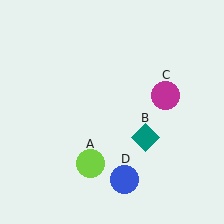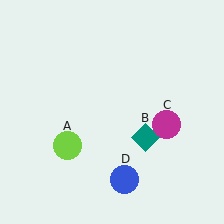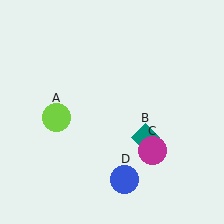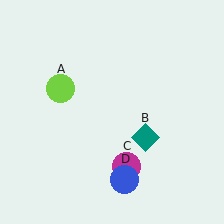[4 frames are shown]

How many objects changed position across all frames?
2 objects changed position: lime circle (object A), magenta circle (object C).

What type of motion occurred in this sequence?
The lime circle (object A), magenta circle (object C) rotated clockwise around the center of the scene.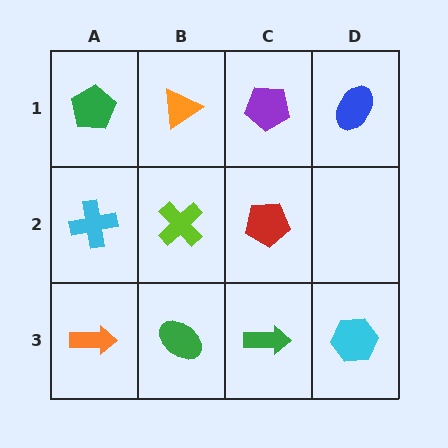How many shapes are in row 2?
3 shapes.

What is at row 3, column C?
A green arrow.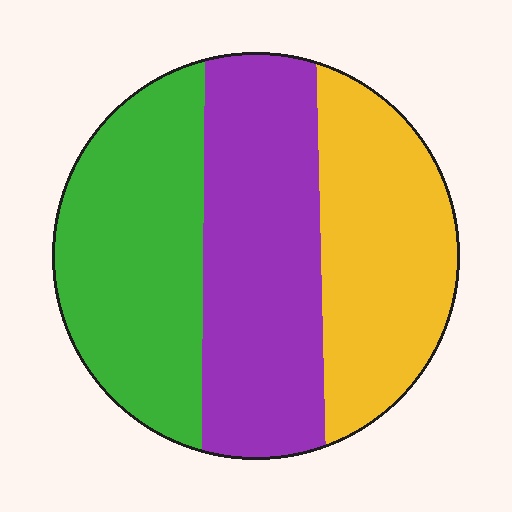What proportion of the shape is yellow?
Yellow takes up about one third (1/3) of the shape.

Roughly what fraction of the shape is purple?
Purple covers around 35% of the shape.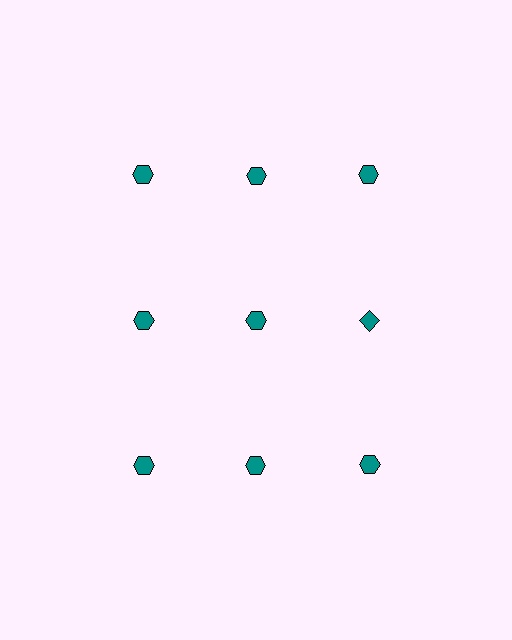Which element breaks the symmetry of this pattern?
The teal diamond in the second row, center column breaks the symmetry. All other shapes are teal hexagons.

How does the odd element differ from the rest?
It has a different shape: diamond instead of hexagon.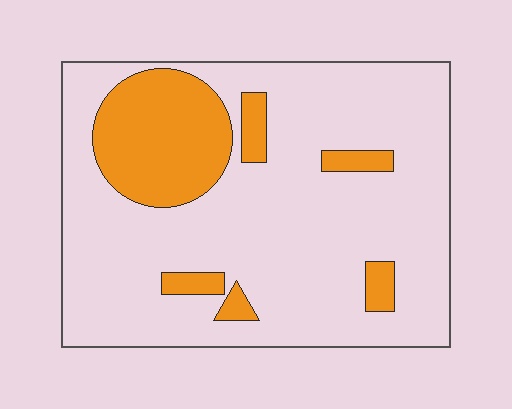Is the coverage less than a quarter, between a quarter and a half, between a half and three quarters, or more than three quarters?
Less than a quarter.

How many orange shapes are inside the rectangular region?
6.